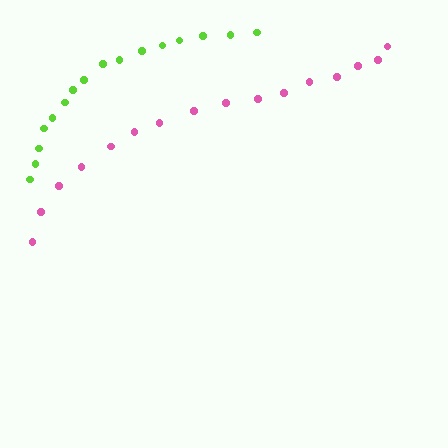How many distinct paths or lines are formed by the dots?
There are 2 distinct paths.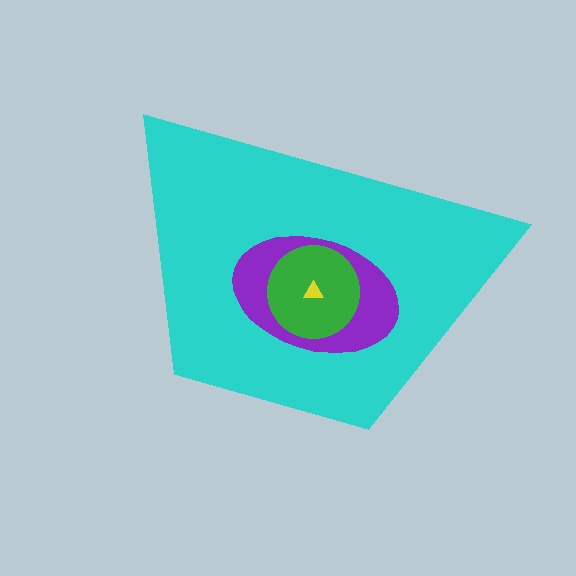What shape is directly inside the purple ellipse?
The green circle.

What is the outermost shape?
The cyan trapezoid.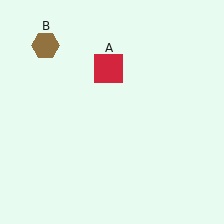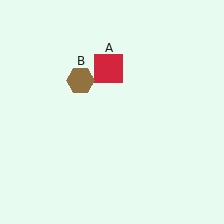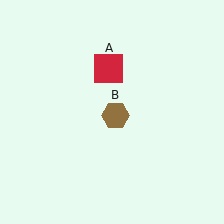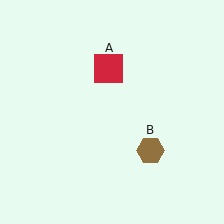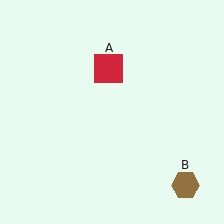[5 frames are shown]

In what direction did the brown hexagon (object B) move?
The brown hexagon (object B) moved down and to the right.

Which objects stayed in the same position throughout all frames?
Red square (object A) remained stationary.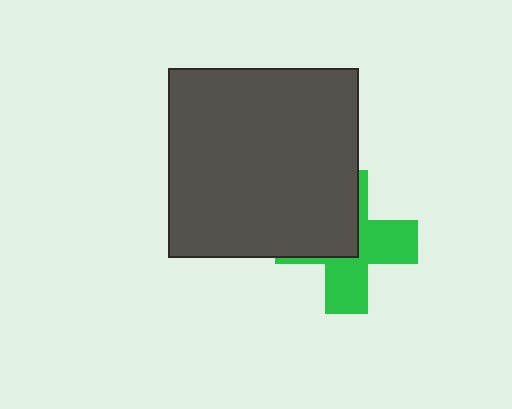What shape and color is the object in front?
The object in front is a dark gray square.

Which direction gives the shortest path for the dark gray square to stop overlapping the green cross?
Moving toward the upper-left gives the shortest separation.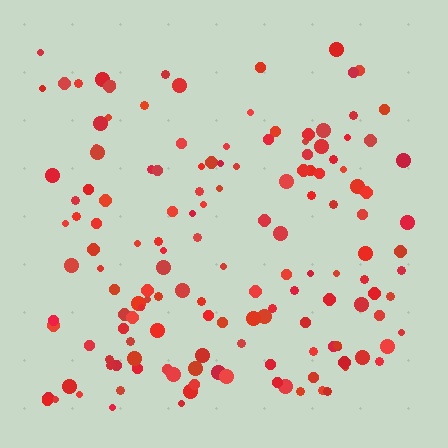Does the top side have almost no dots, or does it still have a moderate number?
Still a moderate number, just noticeably fewer than the bottom.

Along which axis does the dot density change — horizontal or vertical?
Vertical.